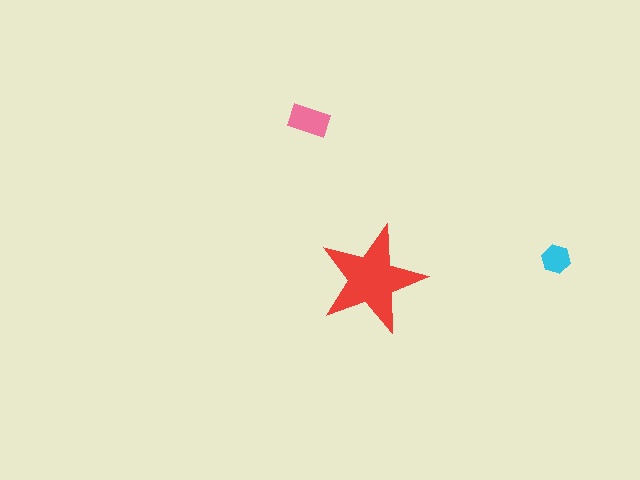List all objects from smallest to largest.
The cyan hexagon, the pink rectangle, the red star.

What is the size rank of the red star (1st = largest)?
1st.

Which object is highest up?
The pink rectangle is topmost.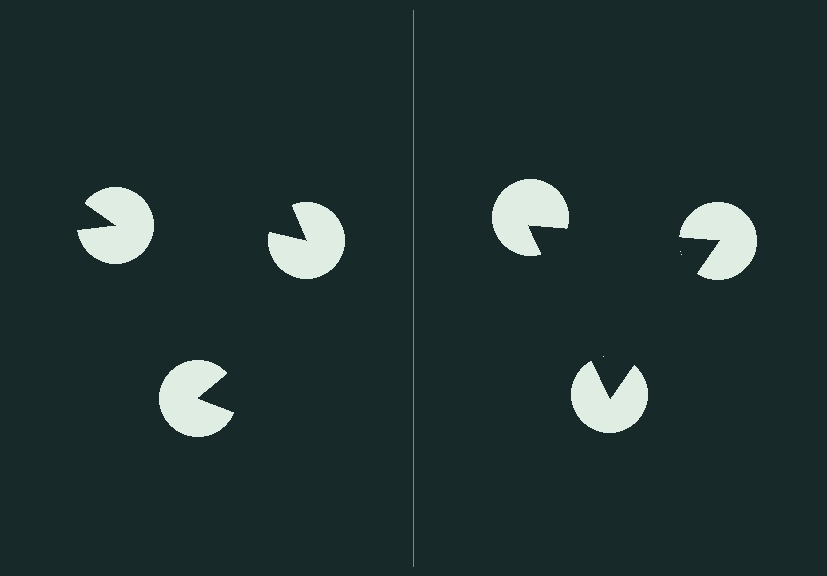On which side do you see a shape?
An illusory triangle appears on the right side. On the left side the wedge cuts are rotated, so no coherent shape forms.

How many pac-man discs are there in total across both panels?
6 — 3 on each side.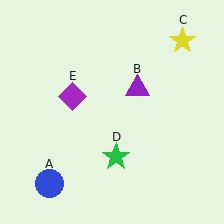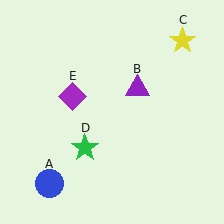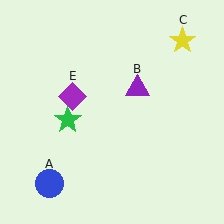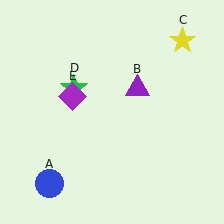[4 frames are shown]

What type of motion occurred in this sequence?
The green star (object D) rotated clockwise around the center of the scene.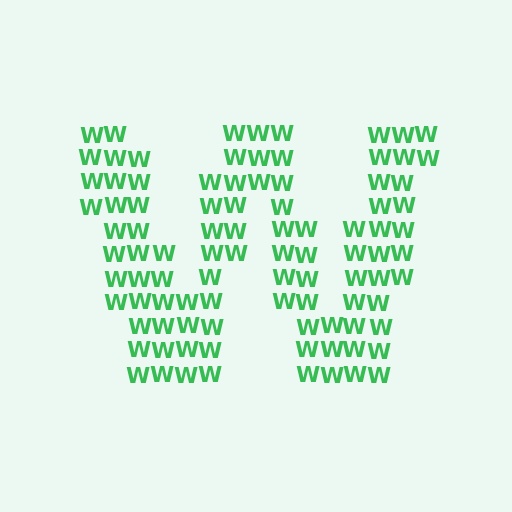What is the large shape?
The large shape is the letter W.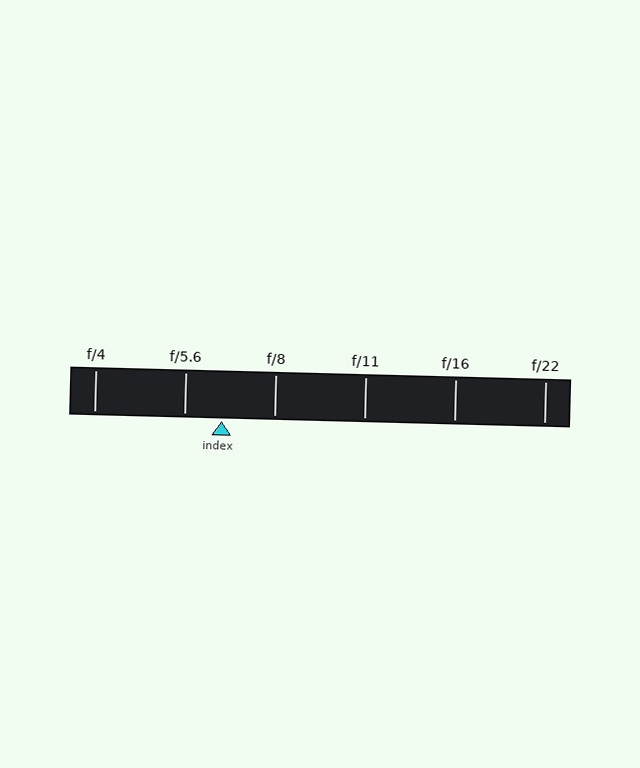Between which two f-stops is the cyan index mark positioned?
The index mark is between f/5.6 and f/8.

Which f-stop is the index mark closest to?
The index mark is closest to f/5.6.